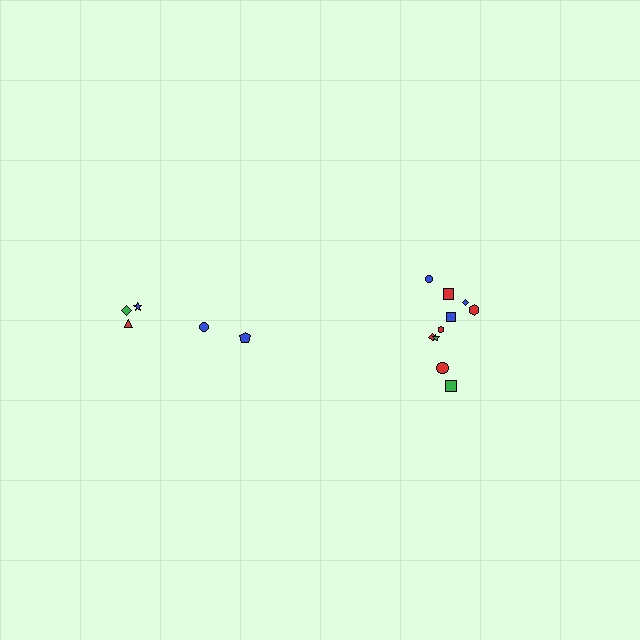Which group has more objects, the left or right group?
The right group.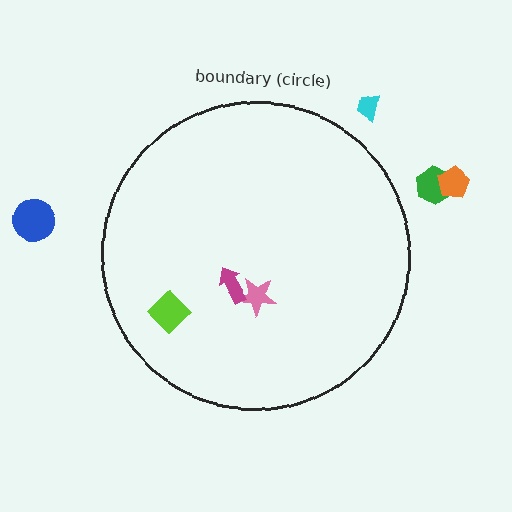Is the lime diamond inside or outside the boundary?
Inside.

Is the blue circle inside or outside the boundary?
Outside.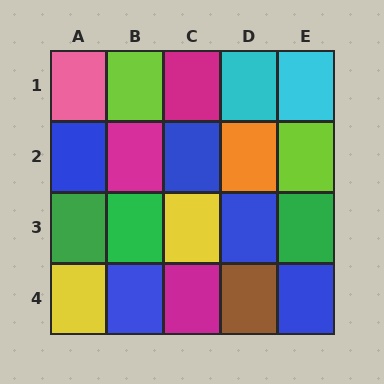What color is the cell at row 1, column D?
Cyan.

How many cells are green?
3 cells are green.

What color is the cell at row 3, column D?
Blue.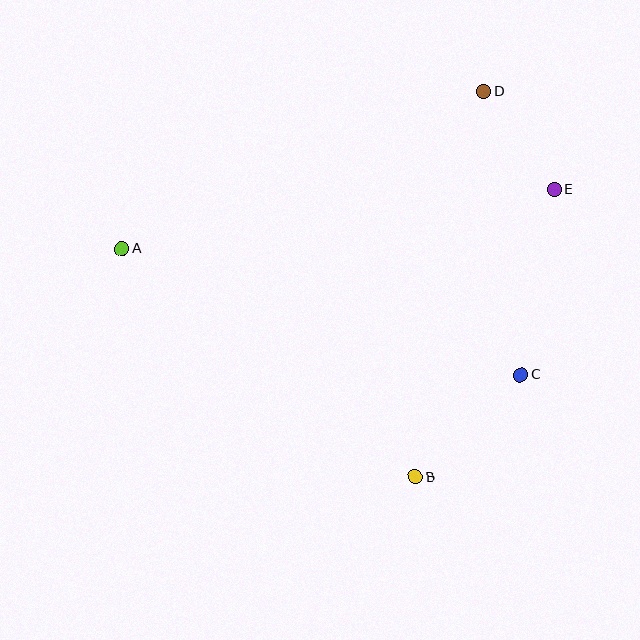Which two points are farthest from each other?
Points A and E are farthest from each other.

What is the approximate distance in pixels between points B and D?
The distance between B and D is approximately 391 pixels.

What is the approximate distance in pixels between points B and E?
The distance between B and E is approximately 319 pixels.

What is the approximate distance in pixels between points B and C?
The distance between B and C is approximately 147 pixels.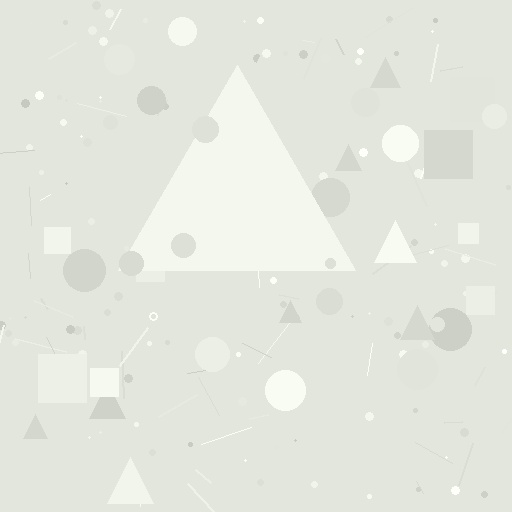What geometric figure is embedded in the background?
A triangle is embedded in the background.